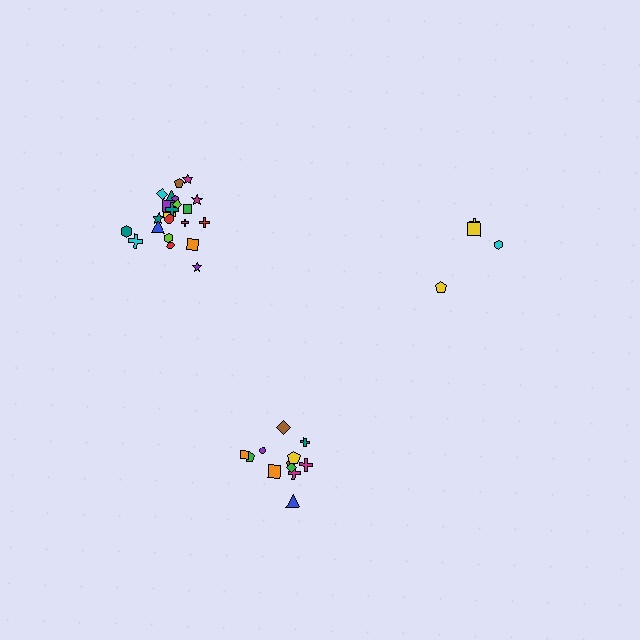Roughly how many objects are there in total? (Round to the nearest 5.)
Roughly 40 objects in total.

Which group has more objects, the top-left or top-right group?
The top-left group.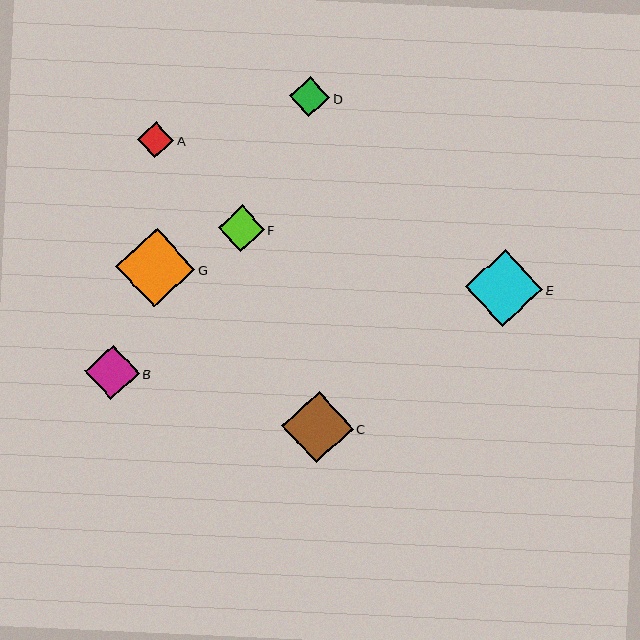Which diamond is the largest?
Diamond G is the largest with a size of approximately 79 pixels.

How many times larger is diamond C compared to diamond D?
Diamond C is approximately 1.8 times the size of diamond D.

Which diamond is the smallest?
Diamond A is the smallest with a size of approximately 36 pixels.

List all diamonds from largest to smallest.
From largest to smallest: G, E, C, B, F, D, A.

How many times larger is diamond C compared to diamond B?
Diamond C is approximately 1.3 times the size of diamond B.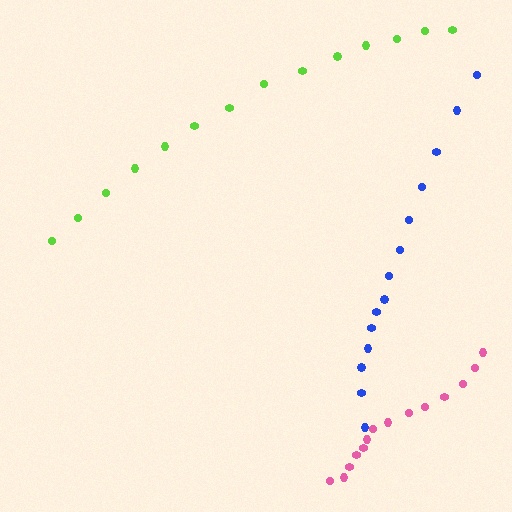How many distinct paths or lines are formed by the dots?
There are 3 distinct paths.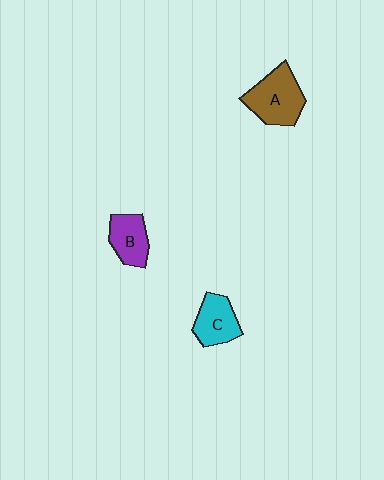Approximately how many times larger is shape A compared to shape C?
Approximately 1.4 times.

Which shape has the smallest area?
Shape B (purple).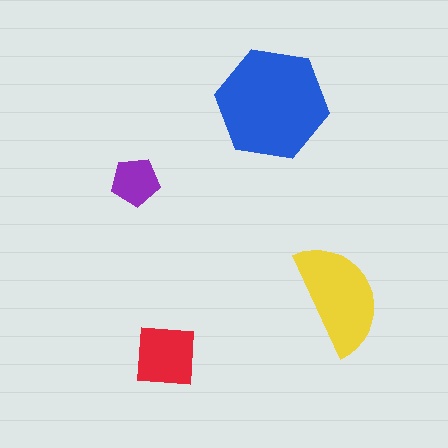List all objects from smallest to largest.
The purple pentagon, the red square, the yellow semicircle, the blue hexagon.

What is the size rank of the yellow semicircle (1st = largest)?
2nd.